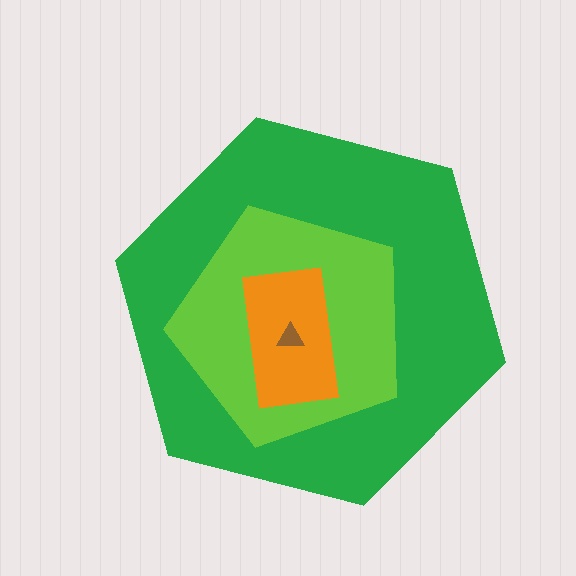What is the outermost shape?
The green hexagon.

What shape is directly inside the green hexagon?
The lime pentagon.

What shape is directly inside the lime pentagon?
The orange rectangle.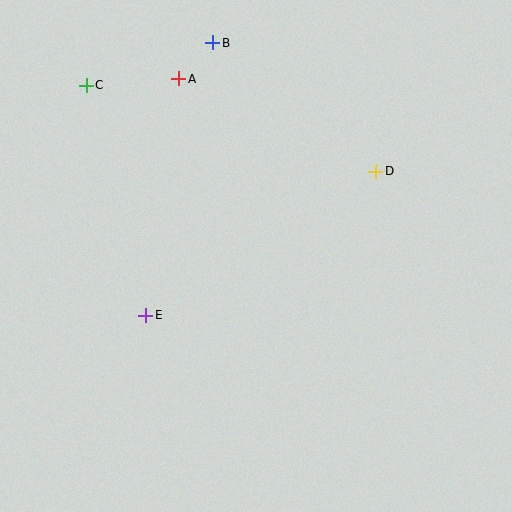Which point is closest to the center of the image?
Point E at (146, 316) is closest to the center.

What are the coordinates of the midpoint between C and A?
The midpoint between C and A is at (132, 82).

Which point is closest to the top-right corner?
Point D is closest to the top-right corner.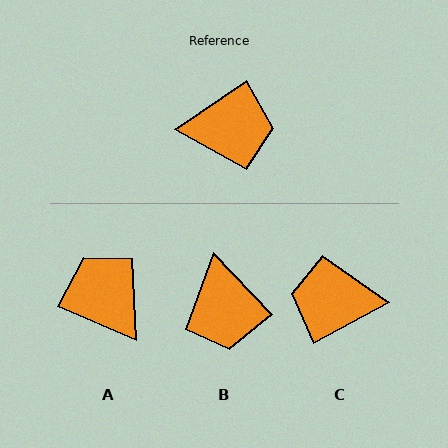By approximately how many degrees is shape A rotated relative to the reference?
Approximately 123 degrees counter-clockwise.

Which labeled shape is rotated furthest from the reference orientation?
C, about 174 degrees away.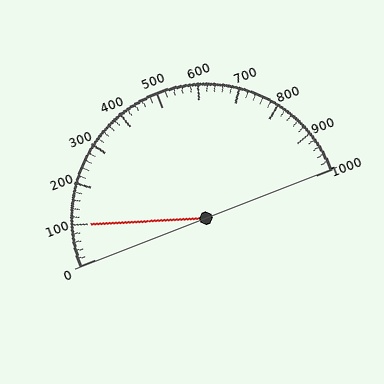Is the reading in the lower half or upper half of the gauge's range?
The reading is in the lower half of the range (0 to 1000).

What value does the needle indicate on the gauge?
The needle indicates approximately 100.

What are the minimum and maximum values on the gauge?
The gauge ranges from 0 to 1000.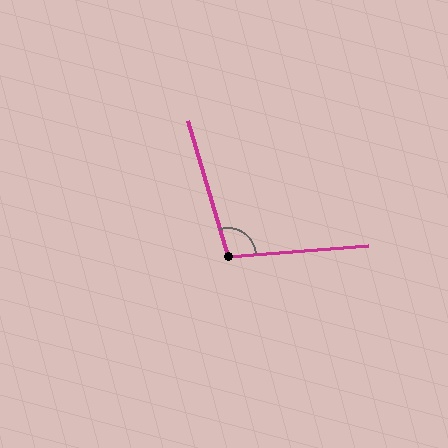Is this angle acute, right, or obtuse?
It is obtuse.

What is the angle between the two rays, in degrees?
Approximately 102 degrees.